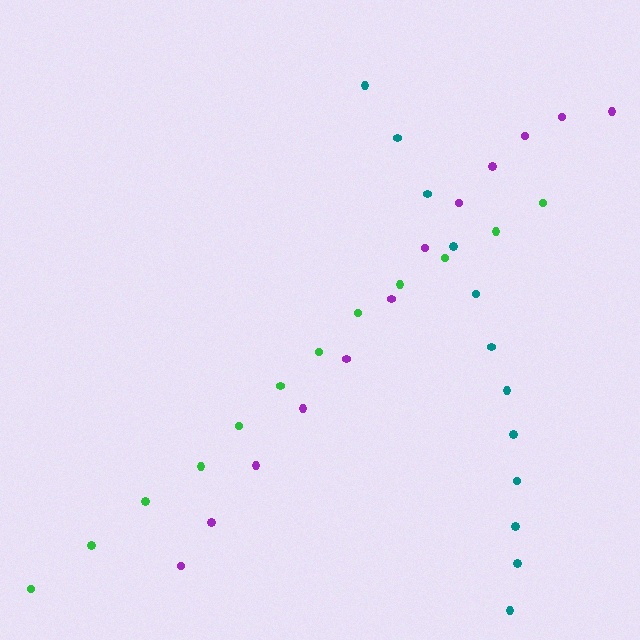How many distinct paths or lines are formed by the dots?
There are 3 distinct paths.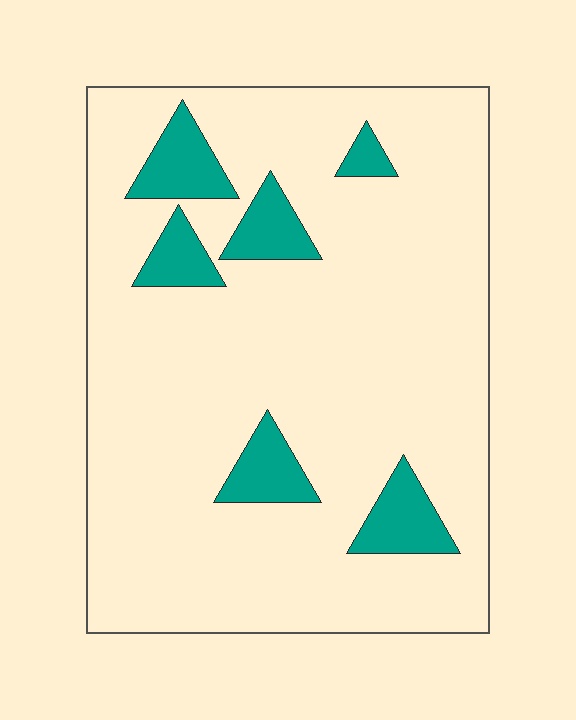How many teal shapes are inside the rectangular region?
6.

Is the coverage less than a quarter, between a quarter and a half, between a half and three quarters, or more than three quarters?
Less than a quarter.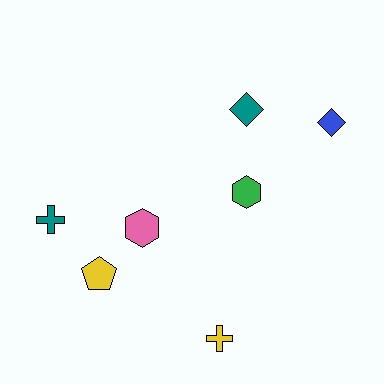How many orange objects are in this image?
There are no orange objects.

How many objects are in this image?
There are 7 objects.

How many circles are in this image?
There are no circles.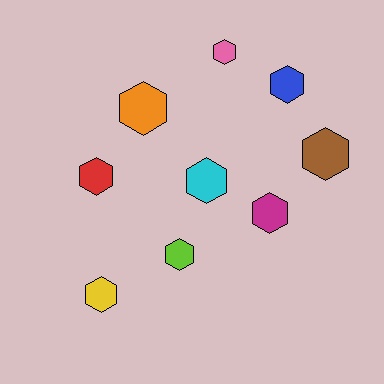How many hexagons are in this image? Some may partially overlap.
There are 9 hexagons.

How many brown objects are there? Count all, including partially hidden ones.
There is 1 brown object.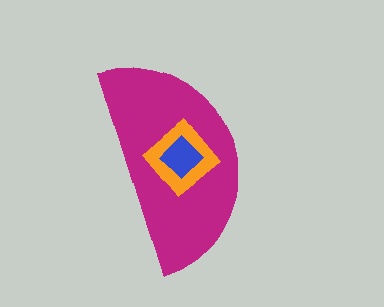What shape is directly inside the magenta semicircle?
The orange diamond.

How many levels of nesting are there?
3.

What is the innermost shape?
The blue diamond.